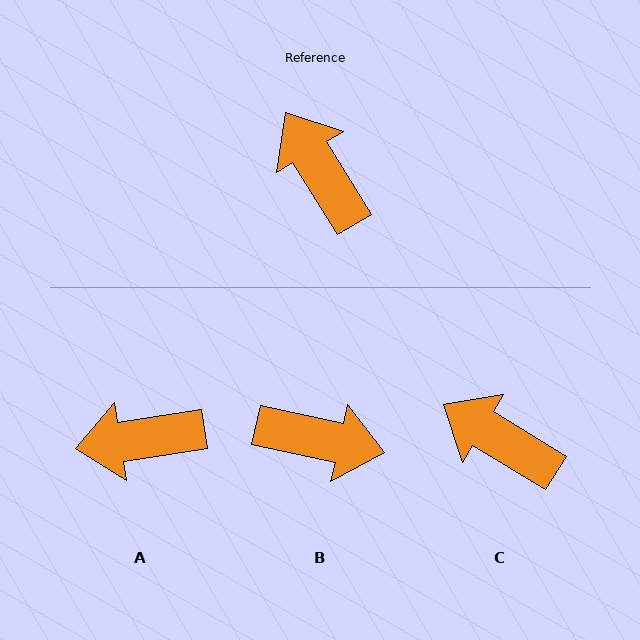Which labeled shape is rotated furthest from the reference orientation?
B, about 134 degrees away.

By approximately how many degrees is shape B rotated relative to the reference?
Approximately 134 degrees clockwise.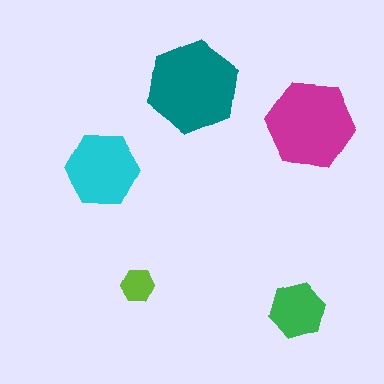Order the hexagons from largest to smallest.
the teal one, the magenta one, the cyan one, the green one, the lime one.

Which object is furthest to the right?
The magenta hexagon is rightmost.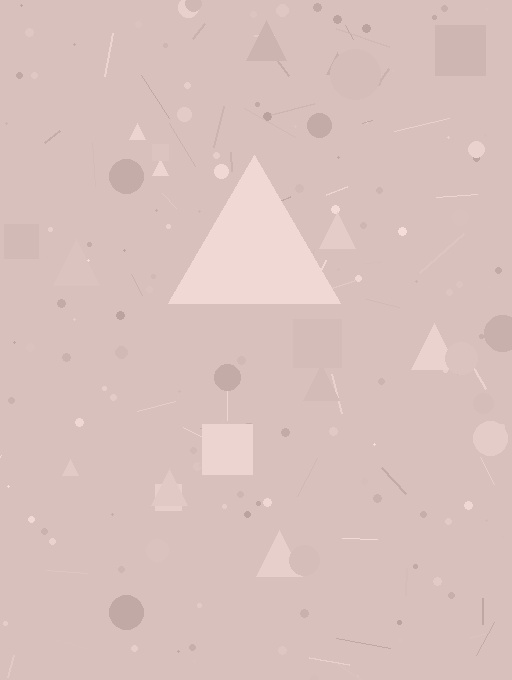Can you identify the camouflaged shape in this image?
The camouflaged shape is a triangle.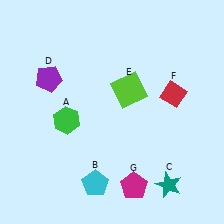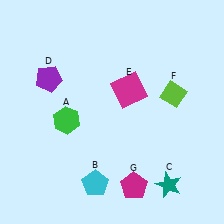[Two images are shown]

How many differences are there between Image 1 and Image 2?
There are 2 differences between the two images.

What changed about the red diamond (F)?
In Image 1, F is red. In Image 2, it changed to lime.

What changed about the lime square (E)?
In Image 1, E is lime. In Image 2, it changed to magenta.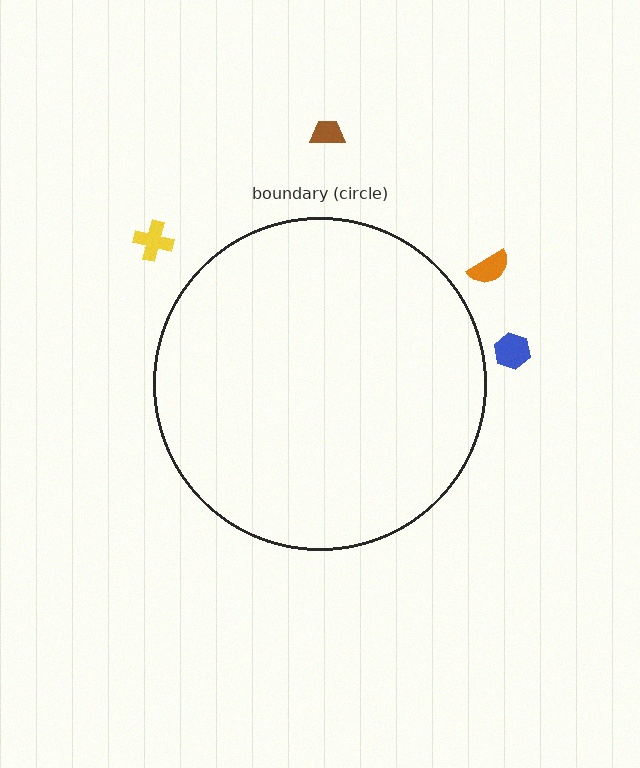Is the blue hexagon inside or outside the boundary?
Outside.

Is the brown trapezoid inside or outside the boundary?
Outside.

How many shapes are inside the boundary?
0 inside, 4 outside.